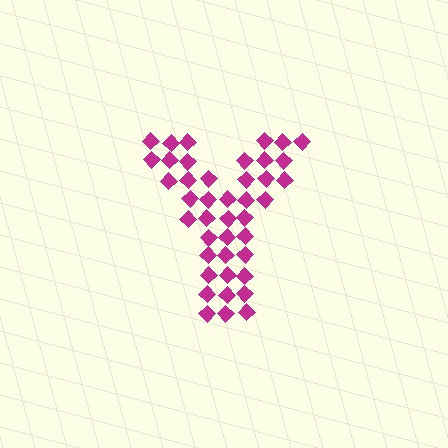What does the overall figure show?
The overall figure shows the letter Y.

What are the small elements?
The small elements are diamonds.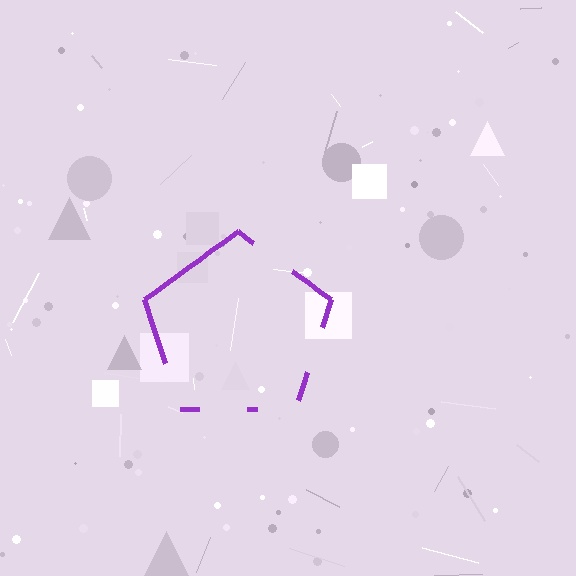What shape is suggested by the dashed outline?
The dashed outline suggests a pentagon.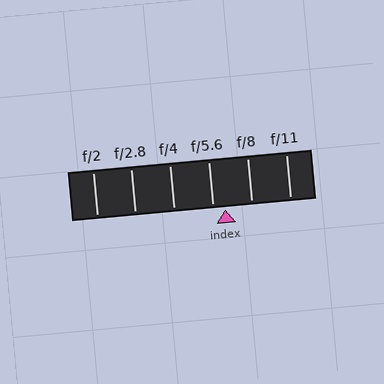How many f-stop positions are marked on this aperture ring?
There are 6 f-stop positions marked.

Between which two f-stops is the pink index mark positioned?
The index mark is between f/5.6 and f/8.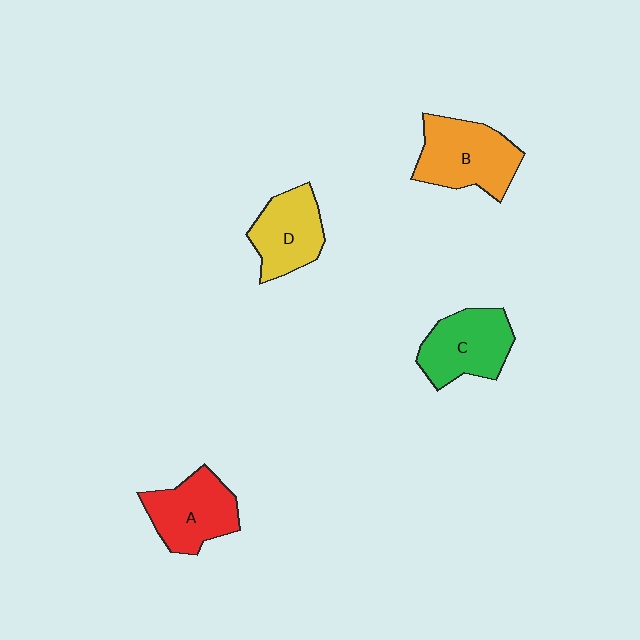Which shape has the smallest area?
Shape D (yellow).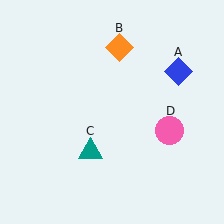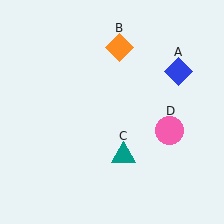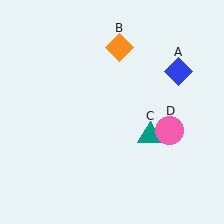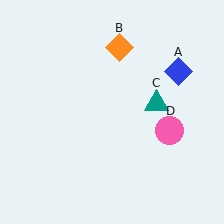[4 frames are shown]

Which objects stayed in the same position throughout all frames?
Blue diamond (object A) and orange diamond (object B) and pink circle (object D) remained stationary.